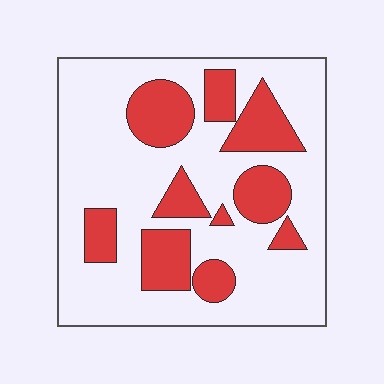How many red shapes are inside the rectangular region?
10.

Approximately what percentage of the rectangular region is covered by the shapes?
Approximately 30%.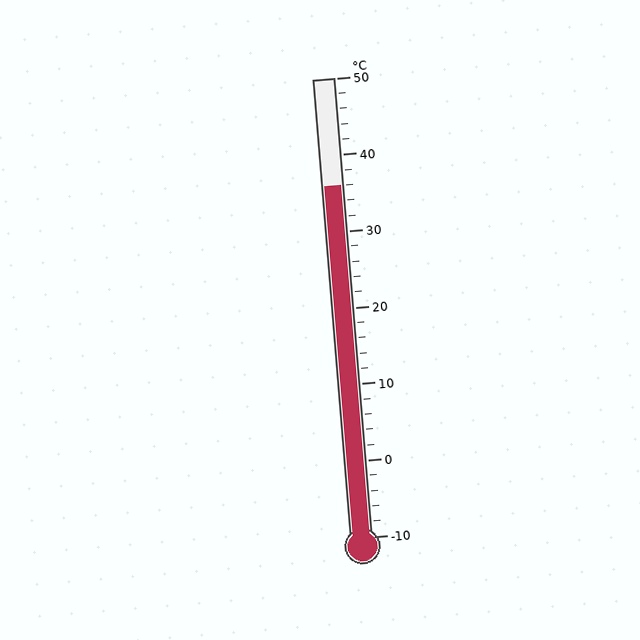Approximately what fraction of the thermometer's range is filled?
The thermometer is filled to approximately 75% of its range.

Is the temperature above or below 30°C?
The temperature is above 30°C.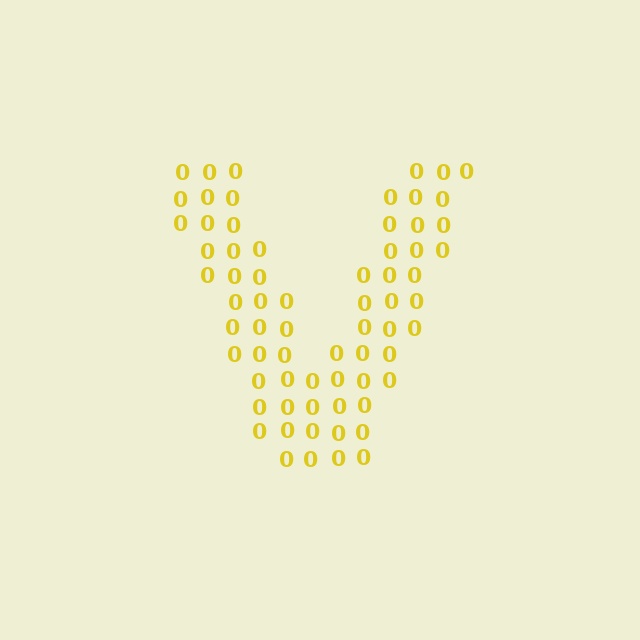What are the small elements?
The small elements are digit 0's.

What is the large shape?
The large shape is the letter V.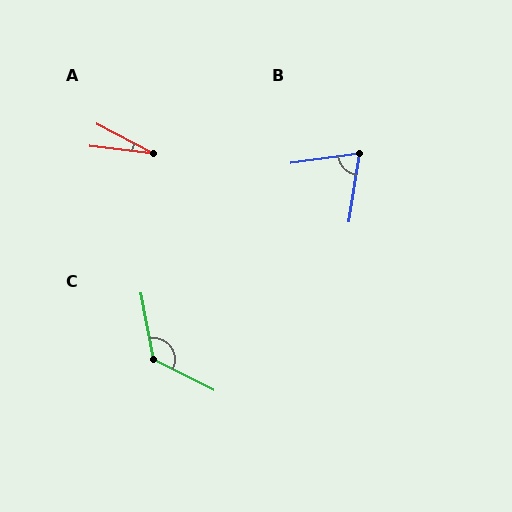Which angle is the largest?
C, at approximately 127 degrees.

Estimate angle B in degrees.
Approximately 74 degrees.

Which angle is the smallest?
A, at approximately 21 degrees.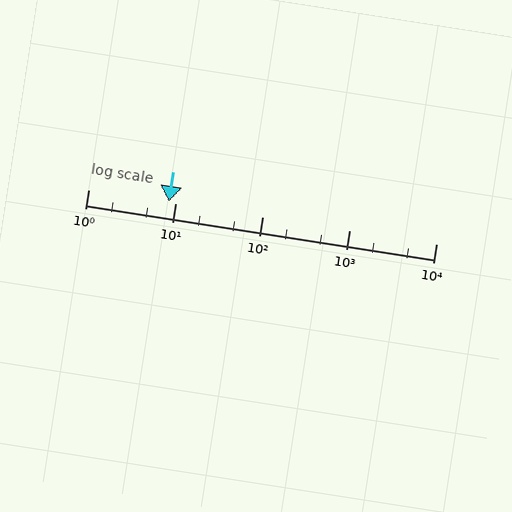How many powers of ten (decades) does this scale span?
The scale spans 4 decades, from 1 to 10000.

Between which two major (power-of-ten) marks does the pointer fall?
The pointer is between 1 and 10.